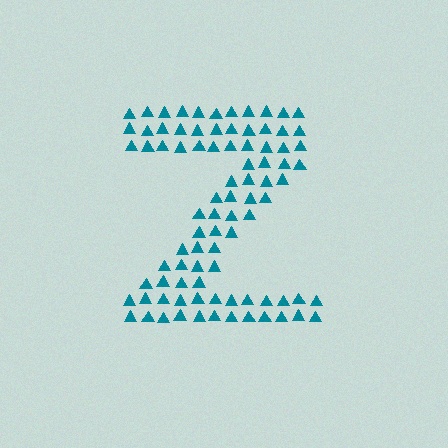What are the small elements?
The small elements are triangles.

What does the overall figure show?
The overall figure shows the letter Z.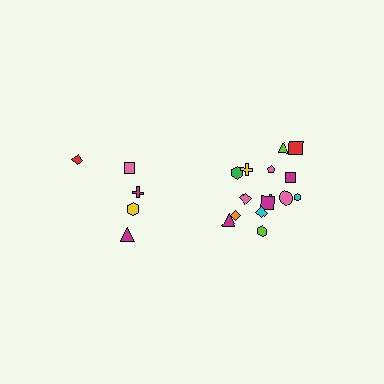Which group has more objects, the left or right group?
The right group.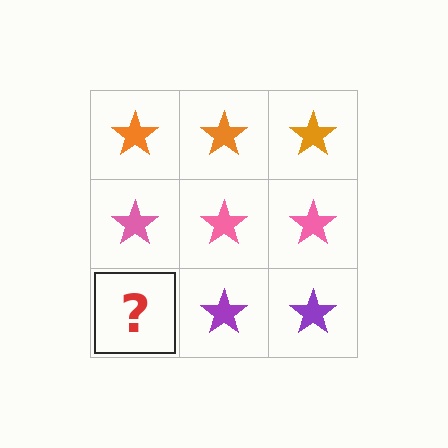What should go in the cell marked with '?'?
The missing cell should contain a purple star.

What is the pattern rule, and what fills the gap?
The rule is that each row has a consistent color. The gap should be filled with a purple star.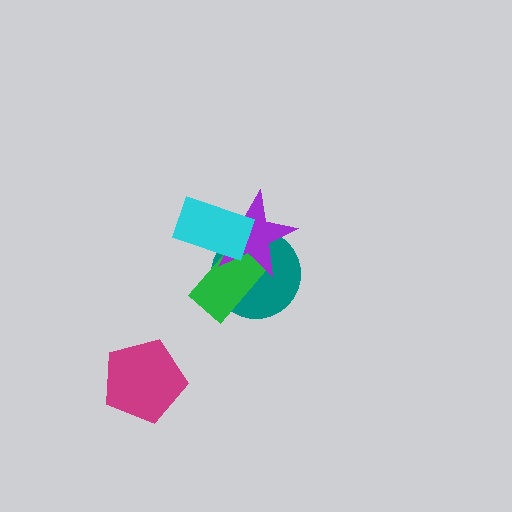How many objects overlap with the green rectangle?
3 objects overlap with the green rectangle.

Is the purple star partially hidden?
Yes, it is partially covered by another shape.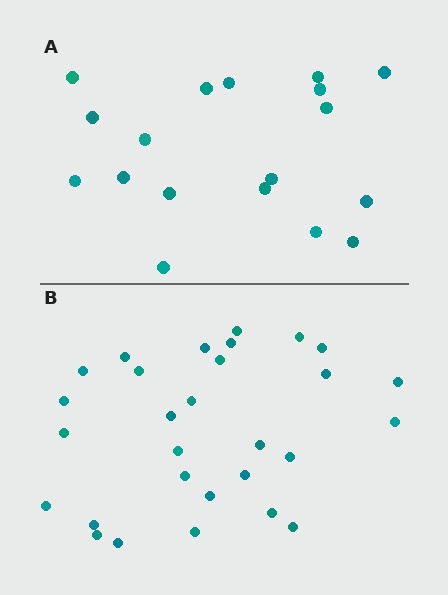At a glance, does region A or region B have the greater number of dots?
Region B (the bottom region) has more dots.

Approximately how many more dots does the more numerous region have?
Region B has roughly 12 or so more dots than region A.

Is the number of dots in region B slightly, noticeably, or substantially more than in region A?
Region B has substantially more. The ratio is roughly 1.6 to 1.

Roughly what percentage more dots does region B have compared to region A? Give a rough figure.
About 60% more.